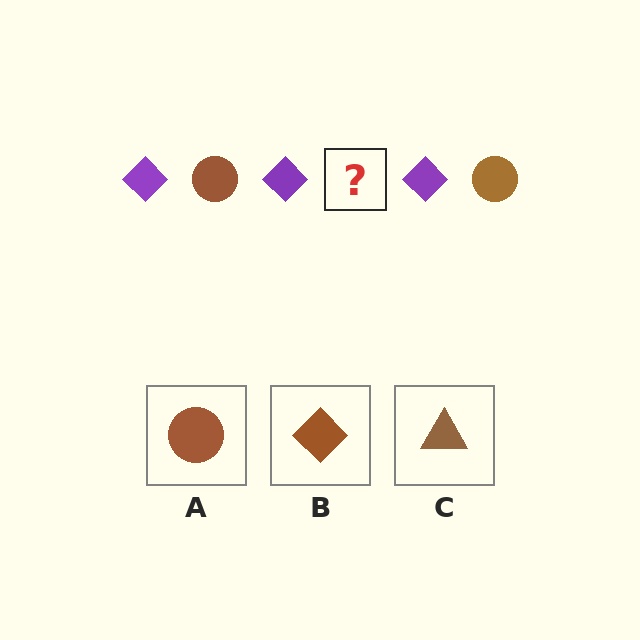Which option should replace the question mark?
Option A.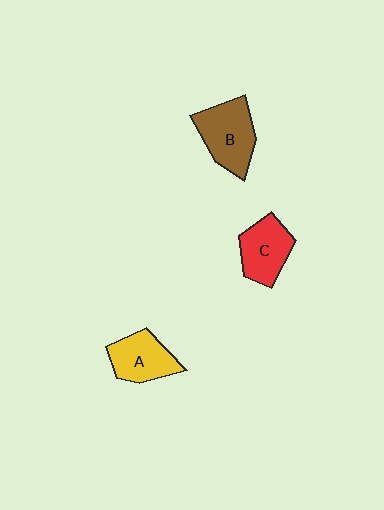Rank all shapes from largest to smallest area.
From largest to smallest: B (brown), C (red), A (yellow).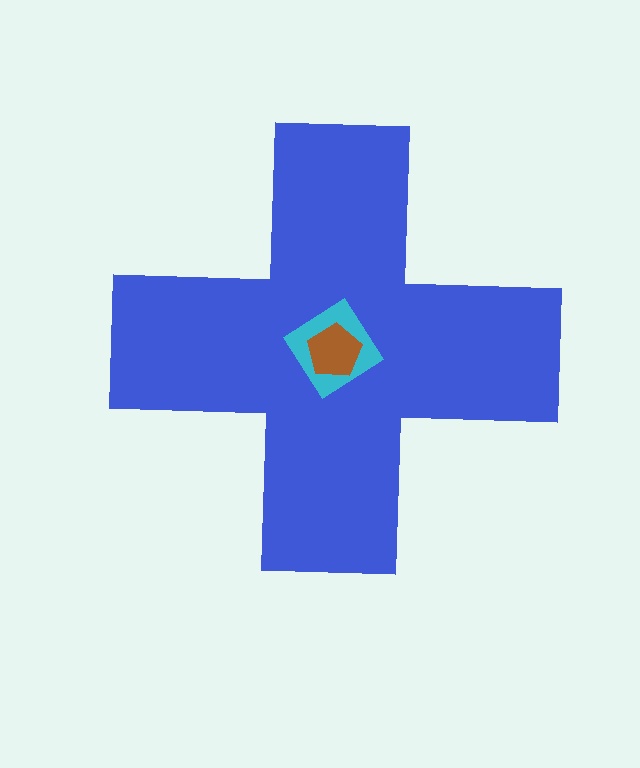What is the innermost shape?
The brown pentagon.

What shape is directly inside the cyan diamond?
The brown pentagon.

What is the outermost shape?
The blue cross.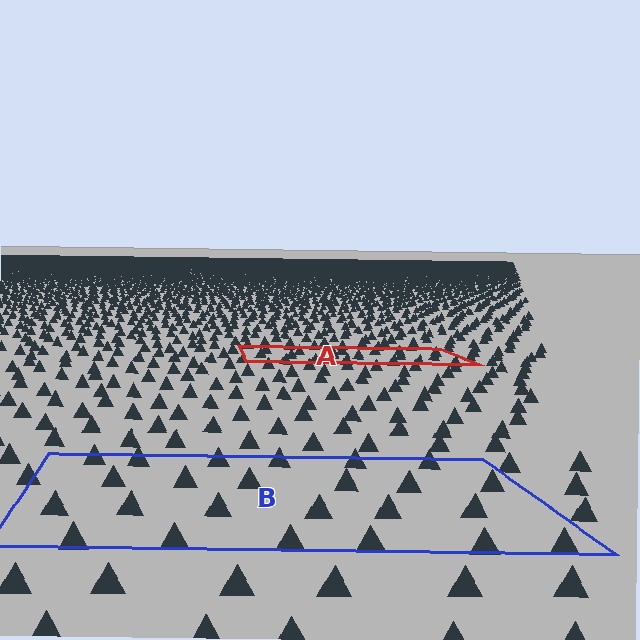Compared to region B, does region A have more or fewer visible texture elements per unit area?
Region A has more texture elements per unit area — they are packed more densely because it is farther away.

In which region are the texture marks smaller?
The texture marks are smaller in region A, because it is farther away.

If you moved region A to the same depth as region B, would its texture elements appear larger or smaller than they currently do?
They would appear larger. At a closer depth, the same texture elements are projected at a bigger on-screen size.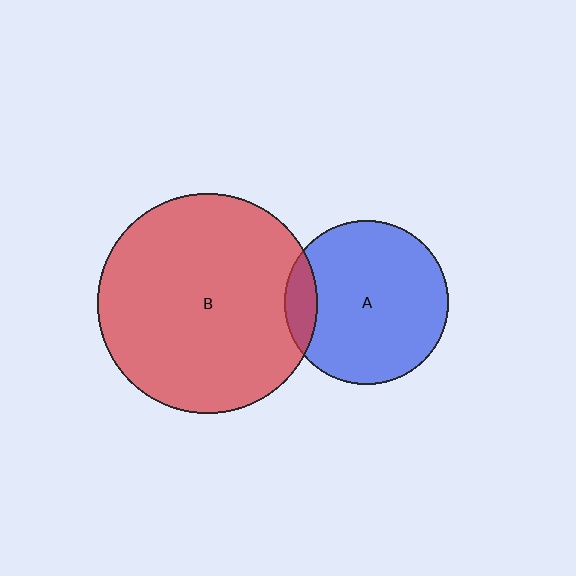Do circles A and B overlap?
Yes.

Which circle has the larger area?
Circle B (red).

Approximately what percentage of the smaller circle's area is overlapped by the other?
Approximately 10%.